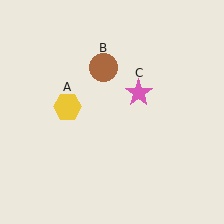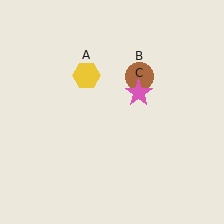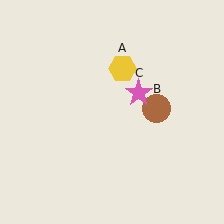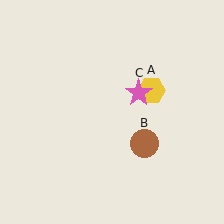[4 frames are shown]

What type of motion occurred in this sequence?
The yellow hexagon (object A), brown circle (object B) rotated clockwise around the center of the scene.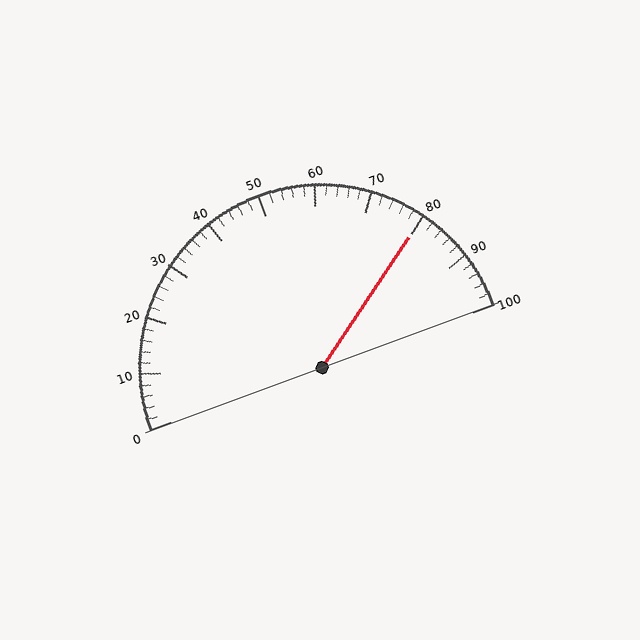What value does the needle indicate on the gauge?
The needle indicates approximately 80.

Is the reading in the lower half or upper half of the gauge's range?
The reading is in the upper half of the range (0 to 100).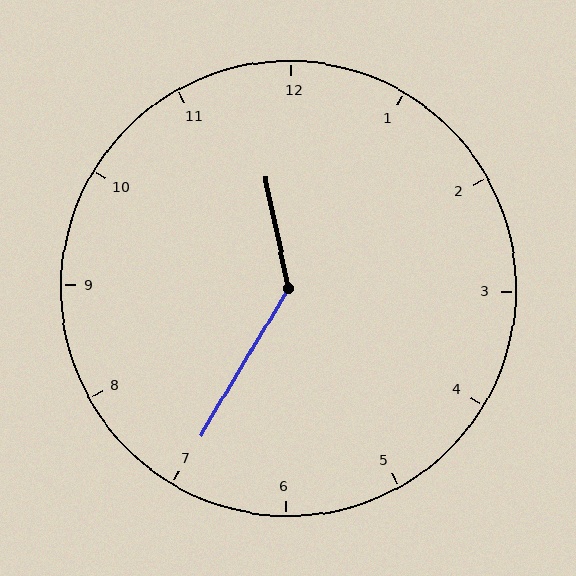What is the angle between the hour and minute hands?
Approximately 138 degrees.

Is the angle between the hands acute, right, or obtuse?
It is obtuse.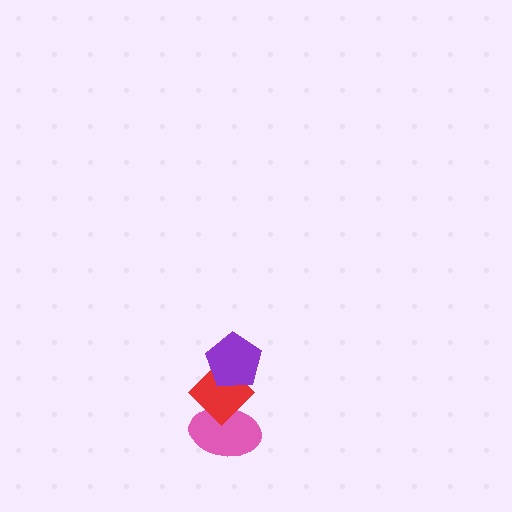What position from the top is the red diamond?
The red diamond is 2nd from the top.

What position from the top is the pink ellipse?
The pink ellipse is 3rd from the top.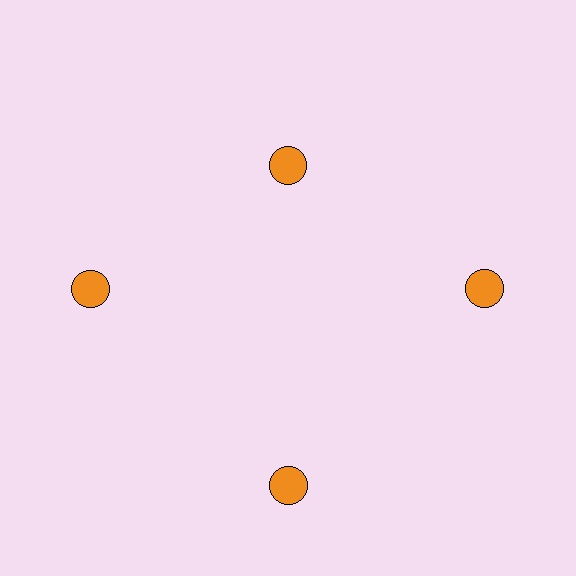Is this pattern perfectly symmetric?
No. The 4 orange circles are arranged in a ring, but one element near the 12 o'clock position is pulled inward toward the center, breaking the 4-fold rotational symmetry.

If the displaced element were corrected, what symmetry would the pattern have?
It would have 4-fold rotational symmetry — the pattern would map onto itself every 90 degrees.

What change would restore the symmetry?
The symmetry would be restored by moving it outward, back onto the ring so that all 4 circles sit at equal angles and equal distance from the center.